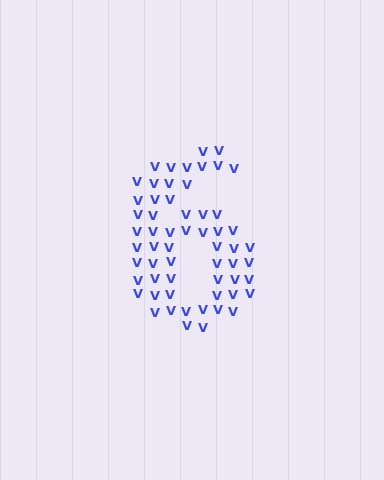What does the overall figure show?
The overall figure shows the digit 6.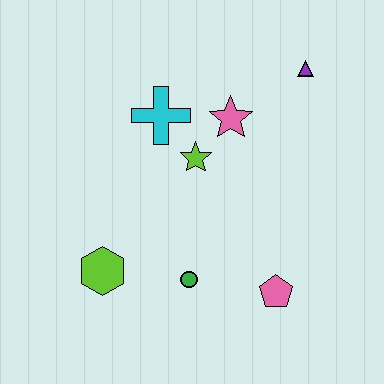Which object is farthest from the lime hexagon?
The purple triangle is farthest from the lime hexagon.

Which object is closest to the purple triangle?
The pink star is closest to the purple triangle.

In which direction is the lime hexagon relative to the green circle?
The lime hexagon is to the left of the green circle.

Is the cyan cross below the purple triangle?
Yes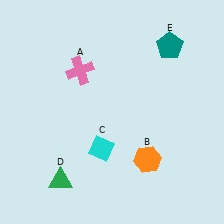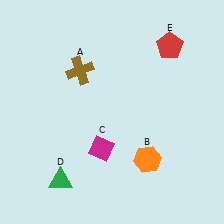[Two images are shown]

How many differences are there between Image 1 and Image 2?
There are 3 differences between the two images.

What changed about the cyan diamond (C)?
In Image 1, C is cyan. In Image 2, it changed to magenta.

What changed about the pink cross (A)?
In Image 1, A is pink. In Image 2, it changed to brown.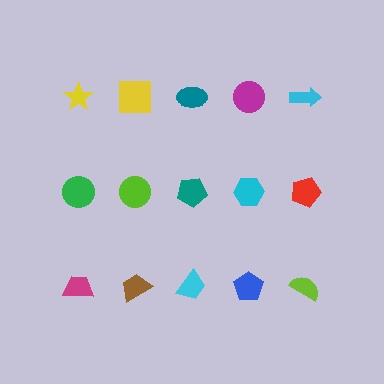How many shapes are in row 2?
5 shapes.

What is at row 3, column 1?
A magenta trapezoid.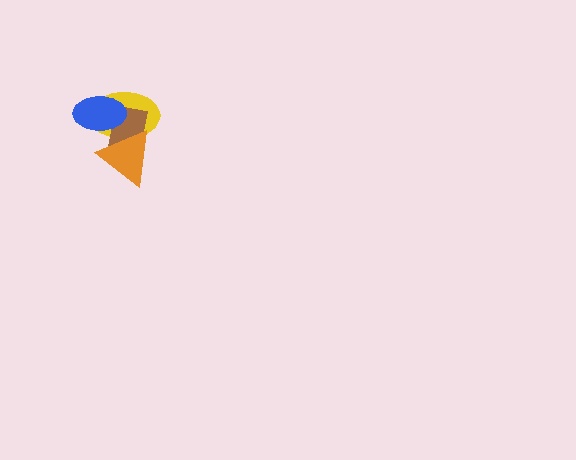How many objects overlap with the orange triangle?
3 objects overlap with the orange triangle.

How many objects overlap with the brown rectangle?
3 objects overlap with the brown rectangle.